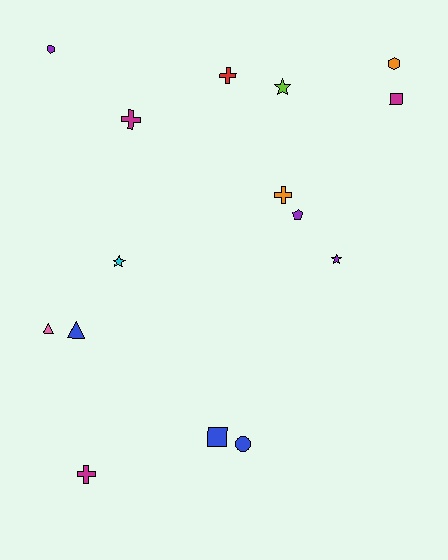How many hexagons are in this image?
There are 2 hexagons.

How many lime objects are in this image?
There is 1 lime object.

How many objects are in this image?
There are 15 objects.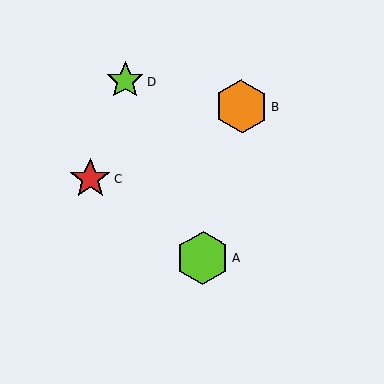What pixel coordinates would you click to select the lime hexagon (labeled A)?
Click at (203, 258) to select the lime hexagon A.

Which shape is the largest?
The lime hexagon (labeled A) is the largest.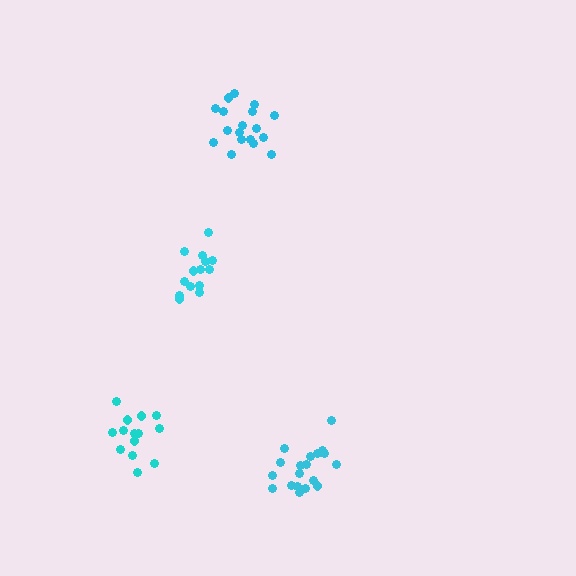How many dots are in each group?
Group 1: 14 dots, Group 2: 14 dots, Group 3: 18 dots, Group 4: 19 dots (65 total).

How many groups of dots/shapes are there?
There are 4 groups.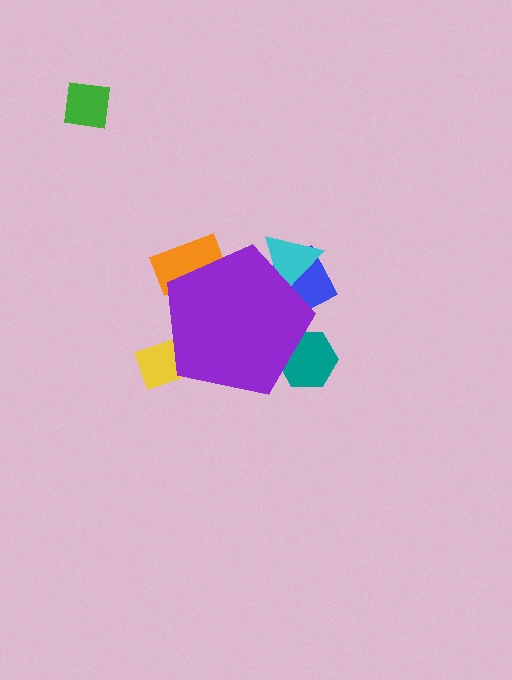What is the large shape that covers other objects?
A purple pentagon.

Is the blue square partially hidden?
Yes, the blue square is partially hidden behind the purple pentagon.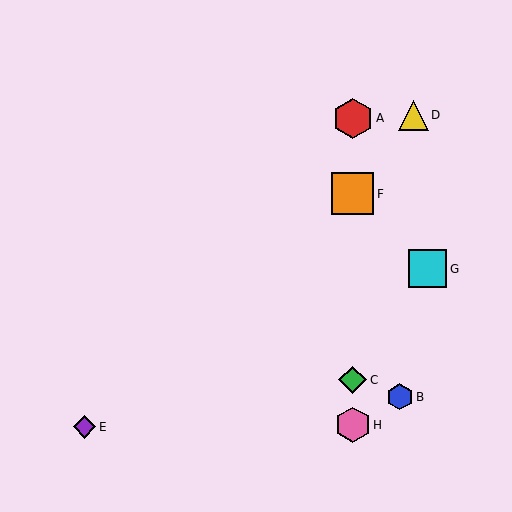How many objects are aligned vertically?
4 objects (A, C, F, H) are aligned vertically.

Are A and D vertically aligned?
No, A is at x≈353 and D is at x≈413.